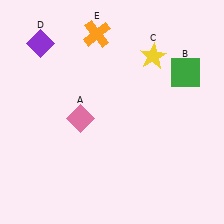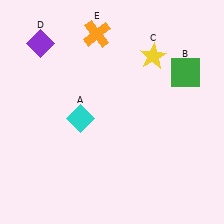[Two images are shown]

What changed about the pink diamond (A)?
In Image 1, A is pink. In Image 2, it changed to cyan.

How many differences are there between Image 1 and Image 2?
There is 1 difference between the two images.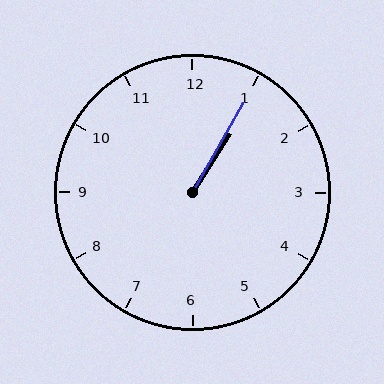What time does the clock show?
1:05.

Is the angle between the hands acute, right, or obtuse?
It is acute.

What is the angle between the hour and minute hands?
Approximately 2 degrees.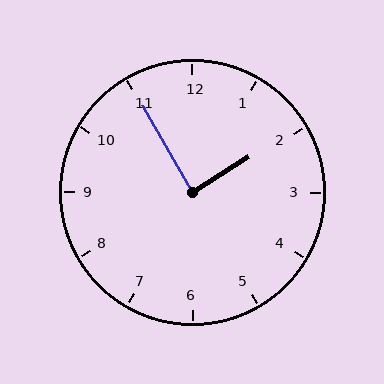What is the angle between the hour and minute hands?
Approximately 88 degrees.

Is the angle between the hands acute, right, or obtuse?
It is right.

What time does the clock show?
1:55.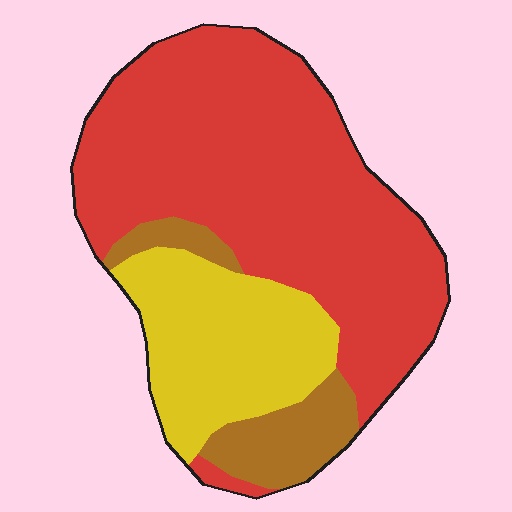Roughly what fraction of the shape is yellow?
Yellow takes up about one quarter (1/4) of the shape.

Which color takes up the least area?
Brown, at roughly 10%.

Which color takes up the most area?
Red, at roughly 65%.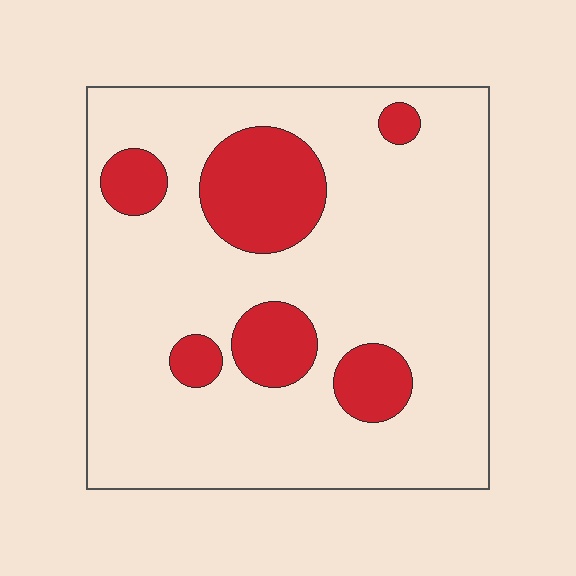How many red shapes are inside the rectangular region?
6.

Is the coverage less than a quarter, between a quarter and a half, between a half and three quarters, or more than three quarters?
Less than a quarter.